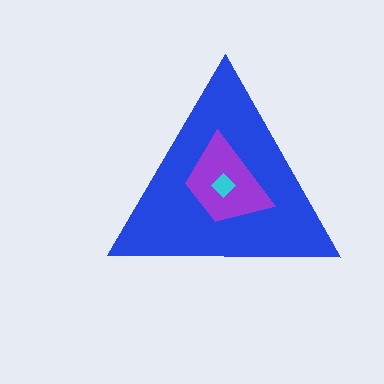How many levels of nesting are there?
3.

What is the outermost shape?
The blue triangle.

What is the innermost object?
The cyan diamond.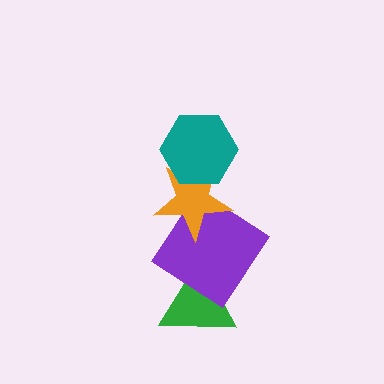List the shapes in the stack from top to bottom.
From top to bottom: the teal hexagon, the orange star, the purple diamond, the green triangle.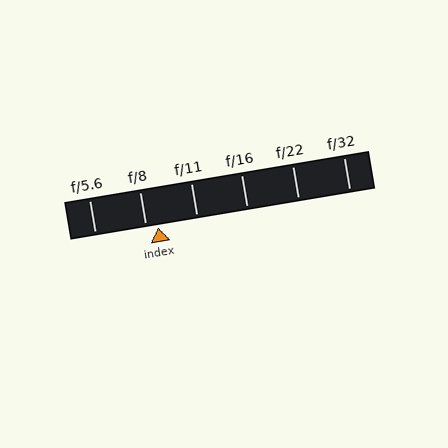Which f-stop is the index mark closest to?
The index mark is closest to f/8.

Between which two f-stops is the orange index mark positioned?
The index mark is between f/8 and f/11.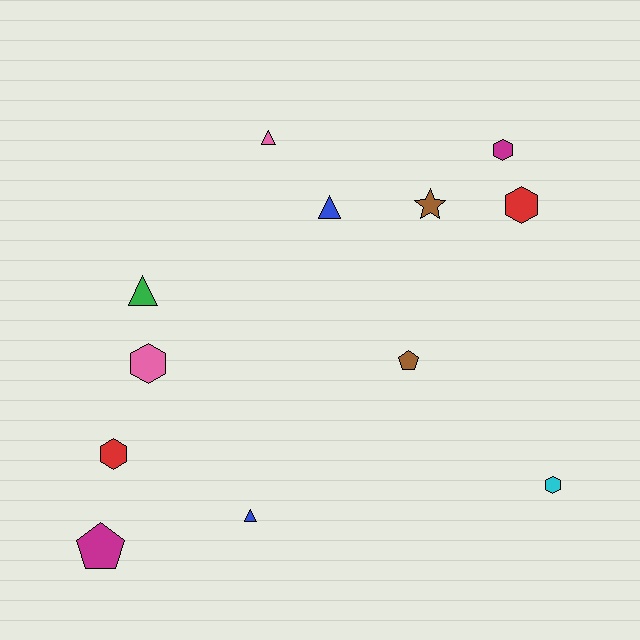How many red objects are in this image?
There are 2 red objects.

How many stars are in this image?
There is 1 star.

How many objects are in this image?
There are 12 objects.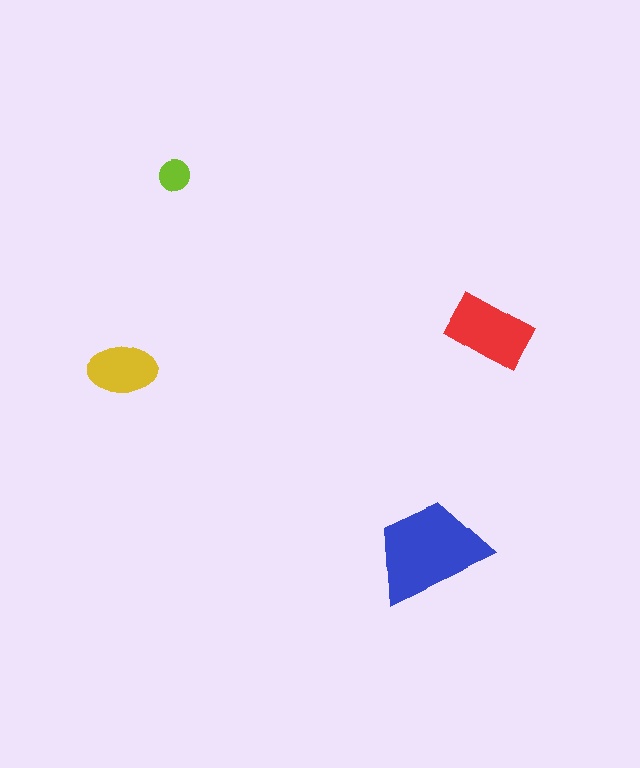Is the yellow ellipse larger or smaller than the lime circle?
Larger.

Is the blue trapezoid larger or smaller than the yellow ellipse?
Larger.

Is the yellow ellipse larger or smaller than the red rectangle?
Smaller.